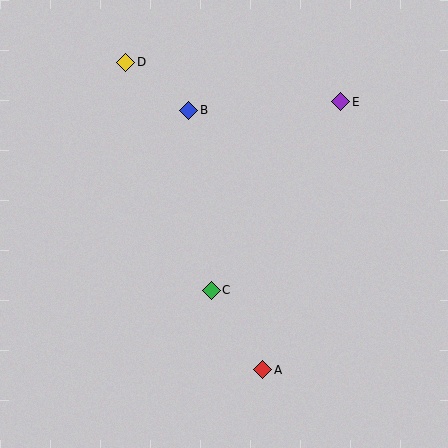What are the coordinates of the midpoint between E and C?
The midpoint between E and C is at (276, 196).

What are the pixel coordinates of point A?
Point A is at (263, 370).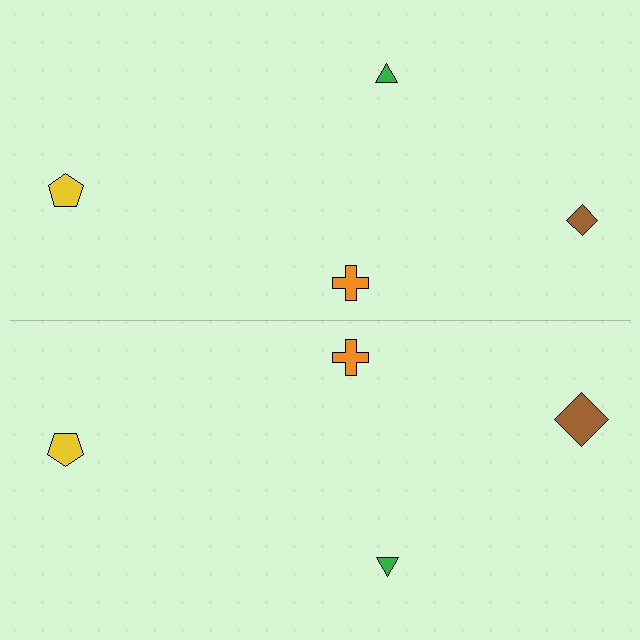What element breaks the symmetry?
The brown diamond on the bottom side has a different size than its mirror counterpart.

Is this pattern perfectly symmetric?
No, the pattern is not perfectly symmetric. The brown diamond on the bottom side has a different size than its mirror counterpart.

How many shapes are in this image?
There are 8 shapes in this image.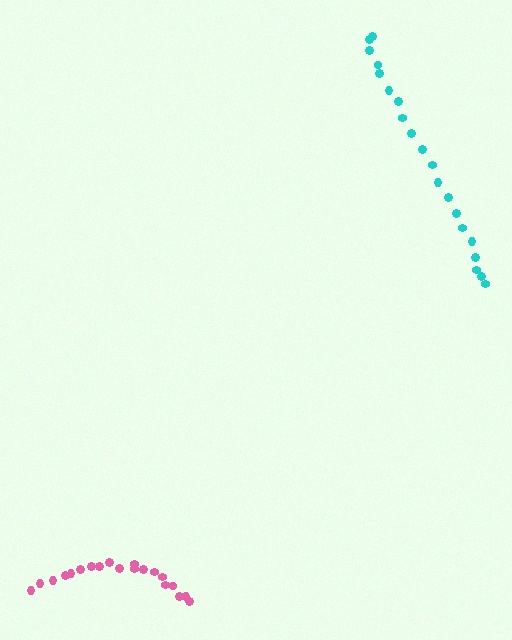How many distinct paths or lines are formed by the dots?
There are 2 distinct paths.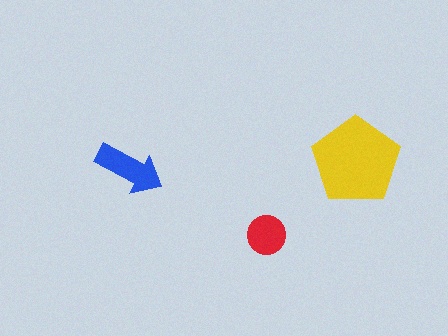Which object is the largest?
The yellow pentagon.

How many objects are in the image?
There are 3 objects in the image.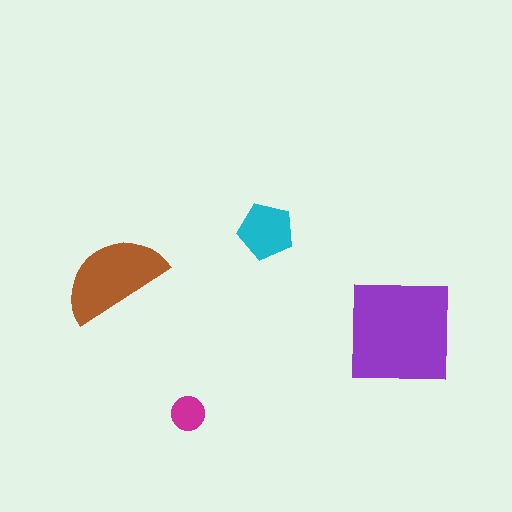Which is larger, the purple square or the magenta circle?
The purple square.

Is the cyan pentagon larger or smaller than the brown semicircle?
Smaller.